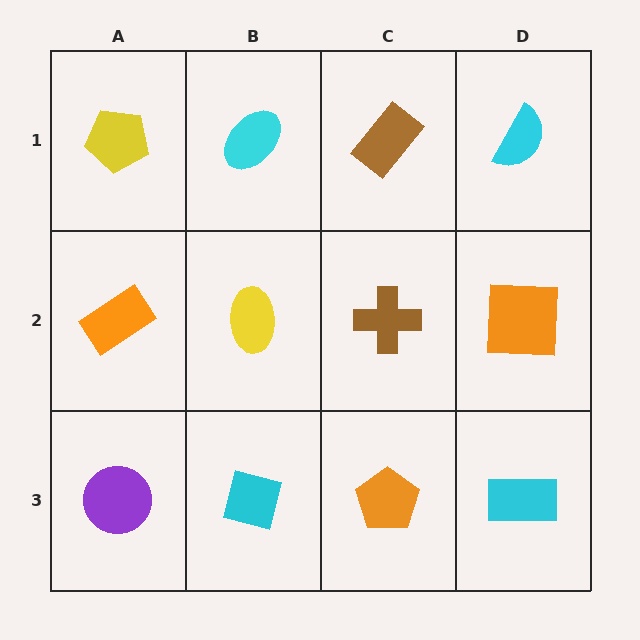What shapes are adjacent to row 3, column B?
A yellow ellipse (row 2, column B), a purple circle (row 3, column A), an orange pentagon (row 3, column C).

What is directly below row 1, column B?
A yellow ellipse.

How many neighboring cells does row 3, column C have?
3.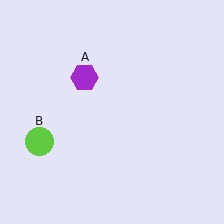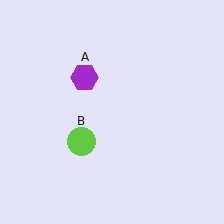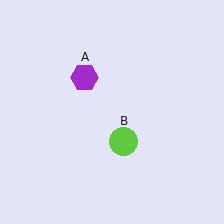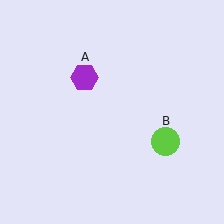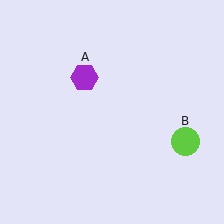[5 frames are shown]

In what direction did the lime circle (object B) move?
The lime circle (object B) moved right.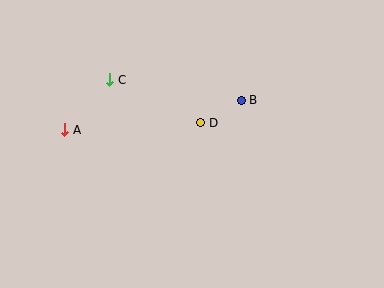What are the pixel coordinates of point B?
Point B is at (241, 100).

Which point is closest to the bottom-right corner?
Point B is closest to the bottom-right corner.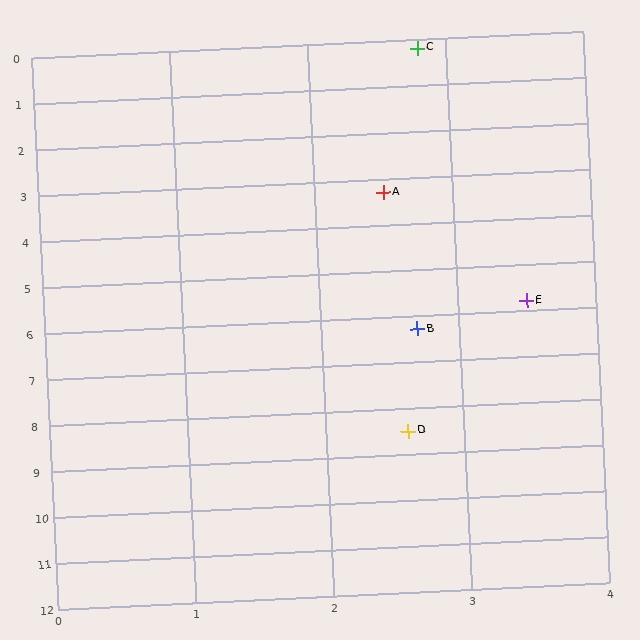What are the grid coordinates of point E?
Point E is at approximately (3.5, 5.8).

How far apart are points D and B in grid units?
Points D and B are about 2.2 grid units apart.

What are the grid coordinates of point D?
Point D is at approximately (2.6, 8.5).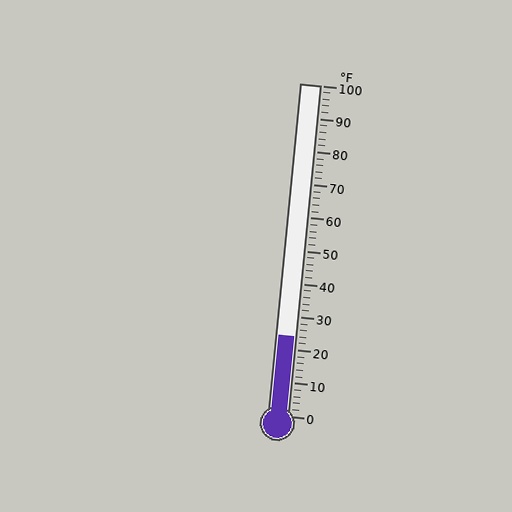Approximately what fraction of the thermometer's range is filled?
The thermometer is filled to approximately 25% of its range.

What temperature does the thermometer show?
The thermometer shows approximately 24°F.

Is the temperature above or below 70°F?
The temperature is below 70°F.